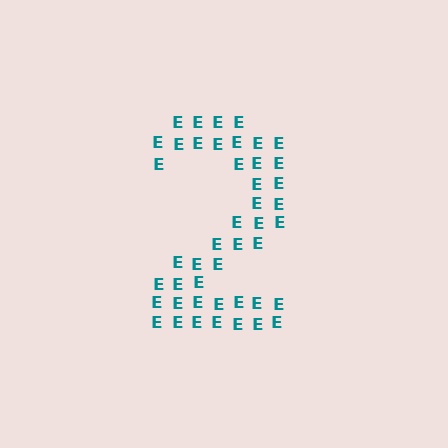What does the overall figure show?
The overall figure shows the digit 2.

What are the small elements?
The small elements are letter E's.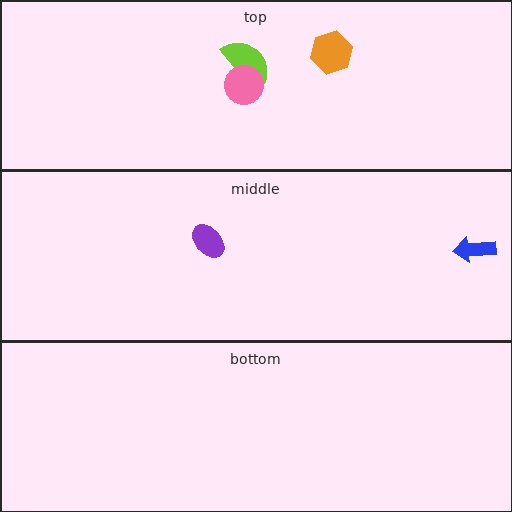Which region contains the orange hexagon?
The top region.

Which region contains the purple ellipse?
The middle region.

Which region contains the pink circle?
The top region.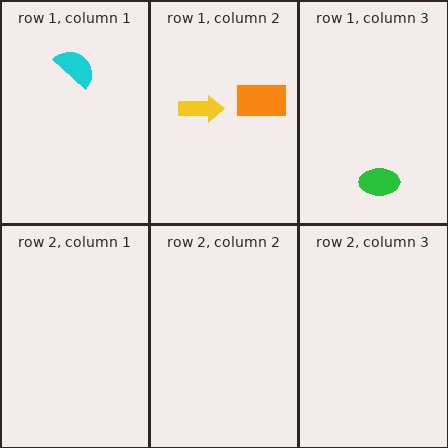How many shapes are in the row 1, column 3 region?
1.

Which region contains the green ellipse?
The row 1, column 3 region.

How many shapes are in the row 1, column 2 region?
2.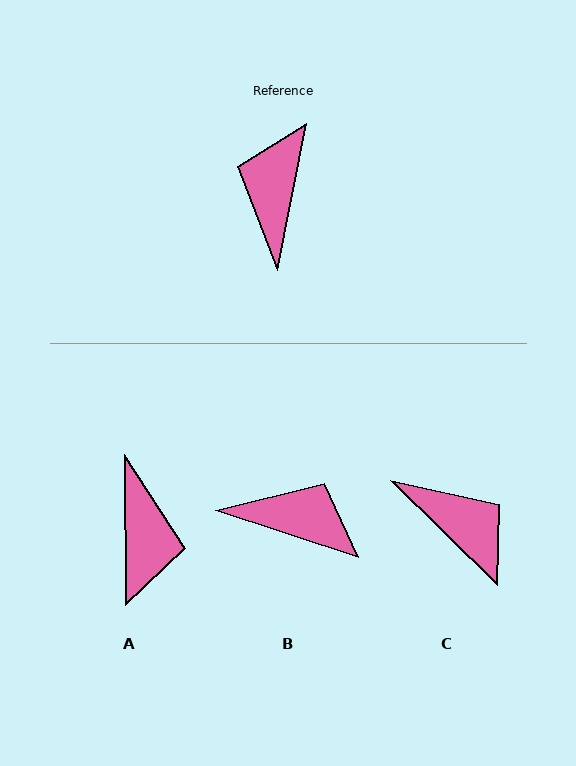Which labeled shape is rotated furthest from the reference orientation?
A, about 168 degrees away.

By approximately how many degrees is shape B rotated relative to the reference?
Approximately 97 degrees clockwise.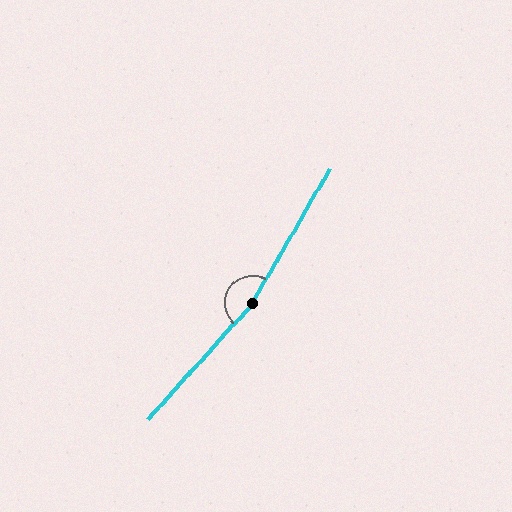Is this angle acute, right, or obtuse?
It is obtuse.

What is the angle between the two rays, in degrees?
Approximately 168 degrees.